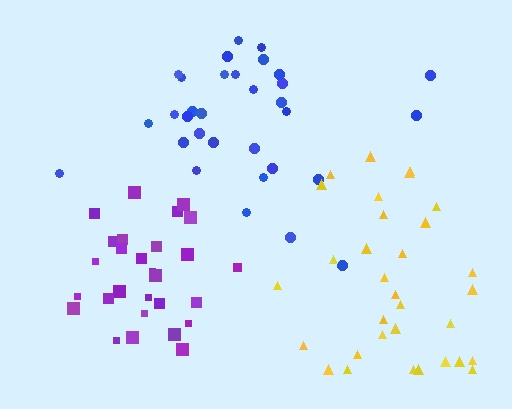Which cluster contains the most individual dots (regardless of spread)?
Blue (32).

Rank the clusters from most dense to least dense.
purple, yellow, blue.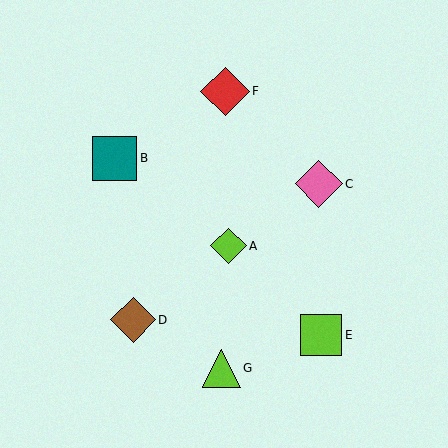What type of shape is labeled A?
Shape A is a lime diamond.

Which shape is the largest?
The red diamond (labeled F) is the largest.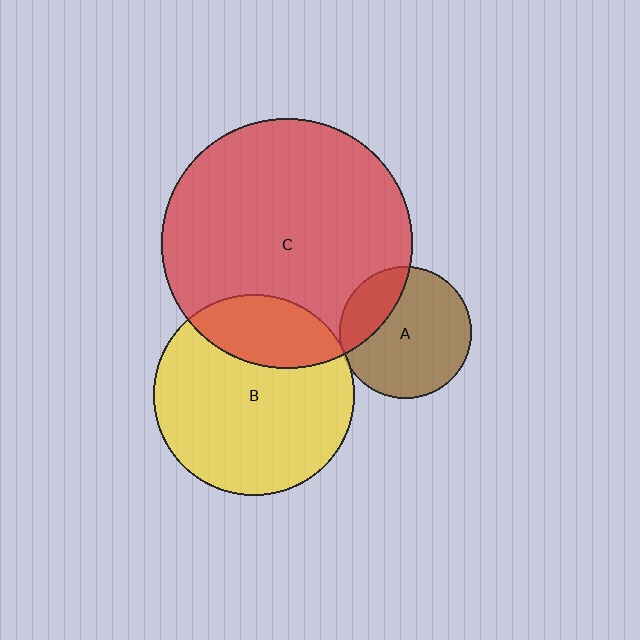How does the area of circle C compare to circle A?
Approximately 3.6 times.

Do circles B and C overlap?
Yes.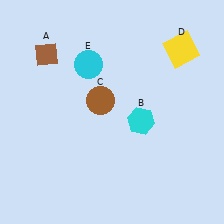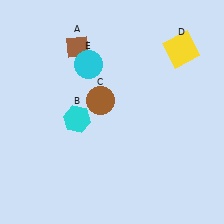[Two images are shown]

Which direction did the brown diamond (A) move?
The brown diamond (A) moved right.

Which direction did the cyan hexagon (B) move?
The cyan hexagon (B) moved left.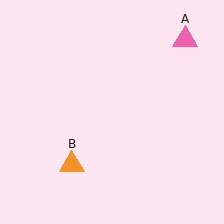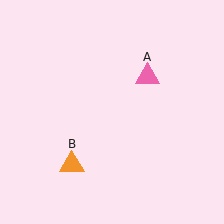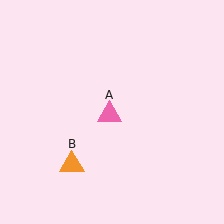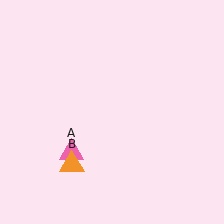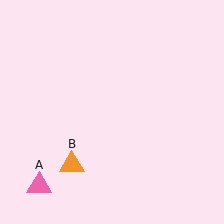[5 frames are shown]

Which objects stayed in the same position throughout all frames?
Orange triangle (object B) remained stationary.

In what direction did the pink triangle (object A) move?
The pink triangle (object A) moved down and to the left.